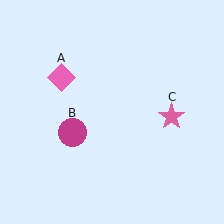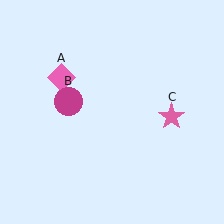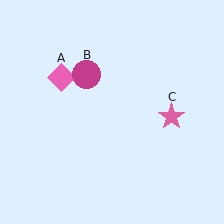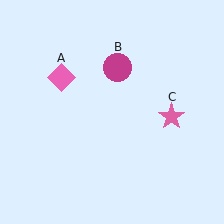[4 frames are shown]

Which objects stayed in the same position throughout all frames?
Pink diamond (object A) and pink star (object C) remained stationary.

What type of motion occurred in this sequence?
The magenta circle (object B) rotated clockwise around the center of the scene.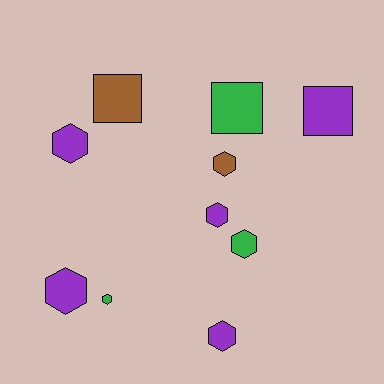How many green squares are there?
There is 1 green square.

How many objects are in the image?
There are 10 objects.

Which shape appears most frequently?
Hexagon, with 7 objects.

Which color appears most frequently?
Purple, with 5 objects.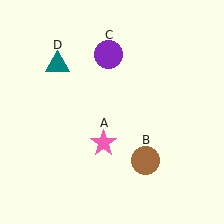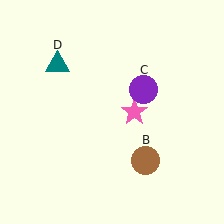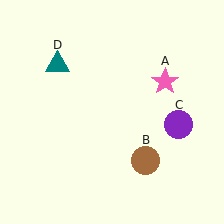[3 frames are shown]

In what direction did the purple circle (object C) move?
The purple circle (object C) moved down and to the right.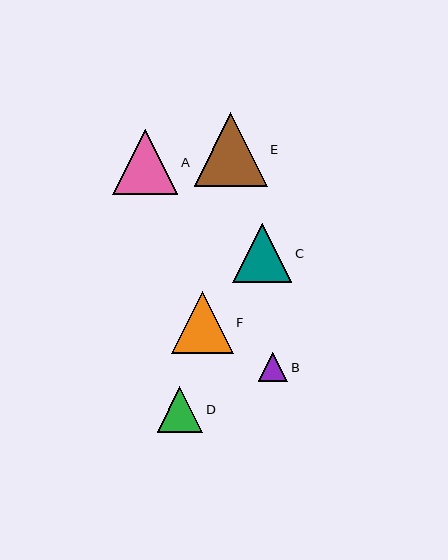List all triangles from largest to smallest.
From largest to smallest: E, A, F, C, D, B.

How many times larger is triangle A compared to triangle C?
Triangle A is approximately 1.1 times the size of triangle C.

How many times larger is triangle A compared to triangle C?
Triangle A is approximately 1.1 times the size of triangle C.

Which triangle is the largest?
Triangle E is the largest with a size of approximately 73 pixels.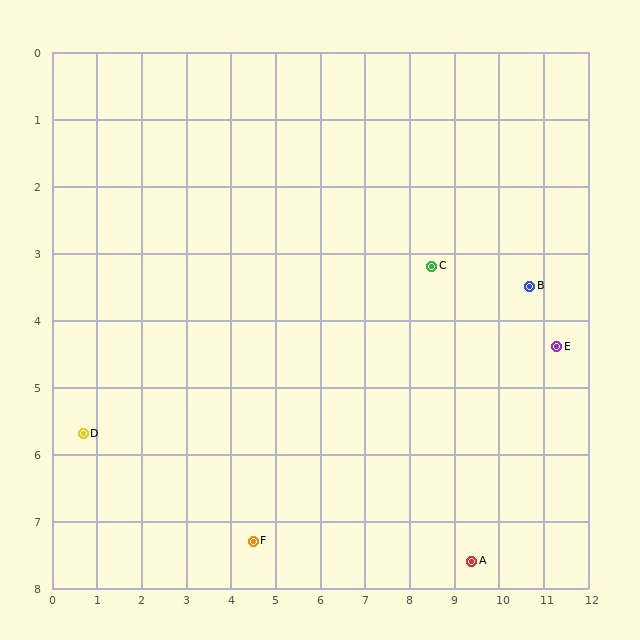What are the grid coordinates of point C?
Point C is at approximately (8.5, 3.2).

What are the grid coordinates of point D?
Point D is at approximately (0.7, 5.7).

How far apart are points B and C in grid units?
Points B and C are about 2.2 grid units apart.